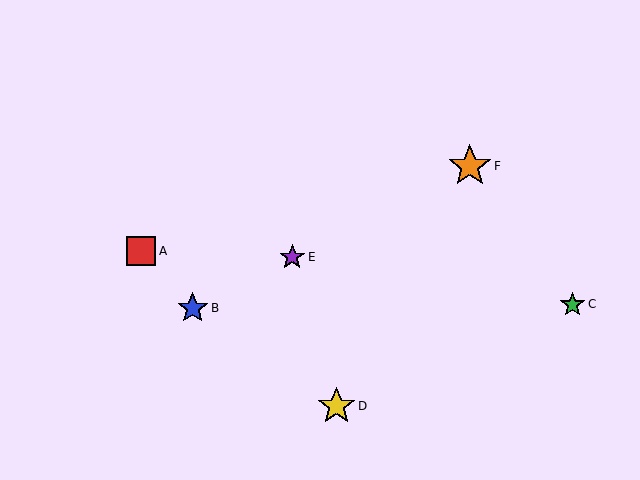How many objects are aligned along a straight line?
3 objects (B, E, F) are aligned along a straight line.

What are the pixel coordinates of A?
Object A is at (141, 251).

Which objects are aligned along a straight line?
Objects B, E, F are aligned along a straight line.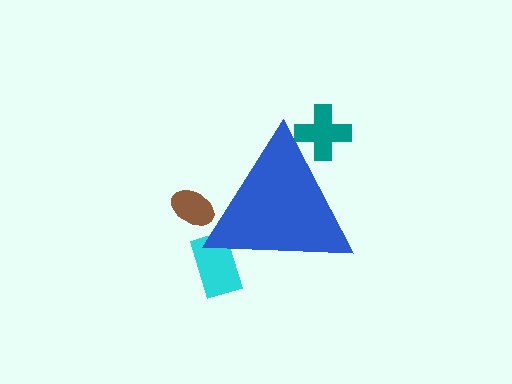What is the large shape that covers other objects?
A blue triangle.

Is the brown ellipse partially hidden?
Yes, the brown ellipse is partially hidden behind the blue triangle.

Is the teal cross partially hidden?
Yes, the teal cross is partially hidden behind the blue triangle.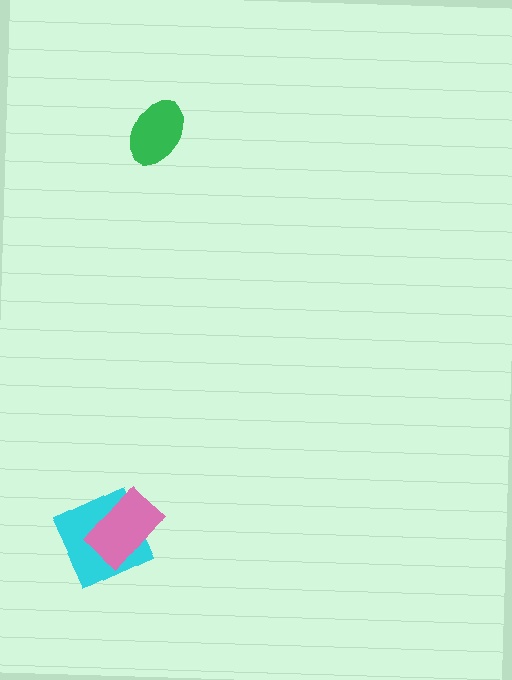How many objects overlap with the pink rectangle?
1 object overlaps with the pink rectangle.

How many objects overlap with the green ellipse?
0 objects overlap with the green ellipse.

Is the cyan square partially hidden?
Yes, it is partially covered by another shape.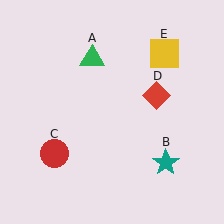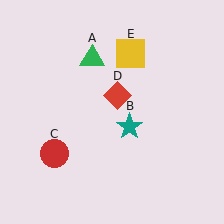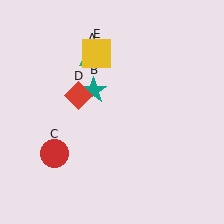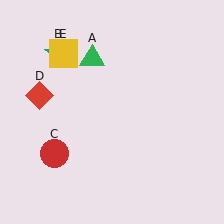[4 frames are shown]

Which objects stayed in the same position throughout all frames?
Green triangle (object A) and red circle (object C) remained stationary.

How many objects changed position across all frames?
3 objects changed position: teal star (object B), red diamond (object D), yellow square (object E).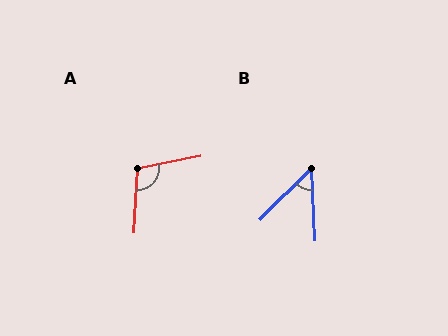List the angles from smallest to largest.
B (47°), A (104°).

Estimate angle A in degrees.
Approximately 104 degrees.